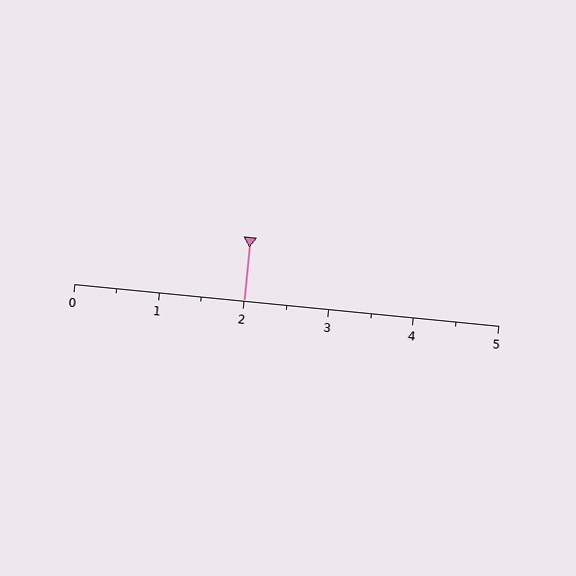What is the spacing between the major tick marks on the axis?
The major ticks are spaced 1 apart.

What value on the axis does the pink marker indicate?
The marker indicates approximately 2.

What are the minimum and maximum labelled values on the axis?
The axis runs from 0 to 5.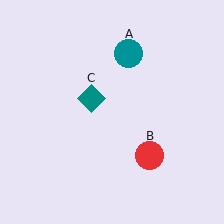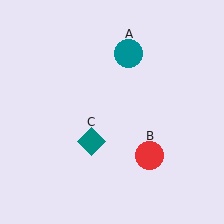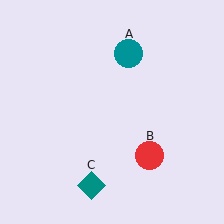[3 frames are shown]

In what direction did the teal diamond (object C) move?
The teal diamond (object C) moved down.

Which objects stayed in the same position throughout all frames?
Teal circle (object A) and red circle (object B) remained stationary.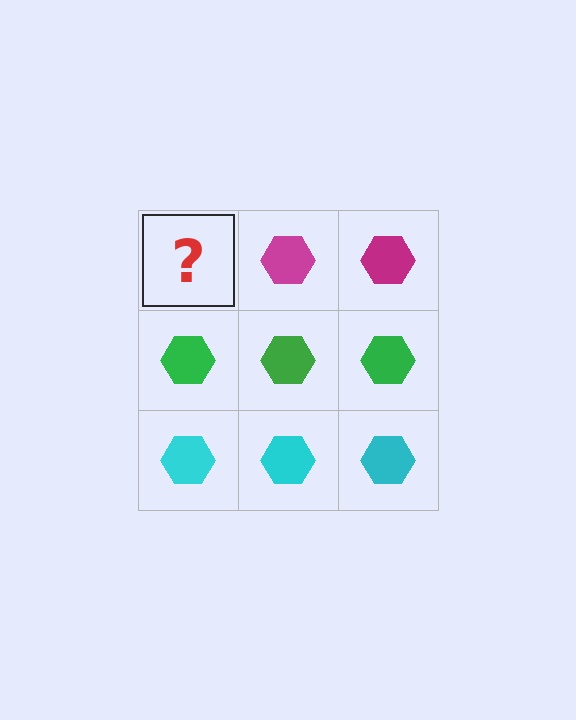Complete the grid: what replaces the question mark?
The question mark should be replaced with a magenta hexagon.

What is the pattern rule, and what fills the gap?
The rule is that each row has a consistent color. The gap should be filled with a magenta hexagon.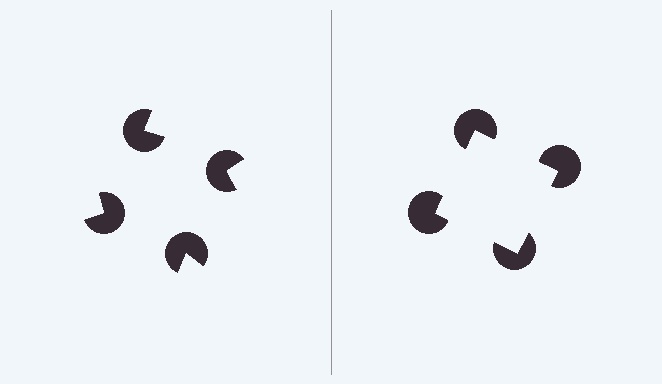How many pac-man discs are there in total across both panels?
8 — 4 on each side.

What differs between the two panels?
The pac-man discs are positioned identically on both sides; only the wedge orientations differ. On the right they align to a square; on the left they are misaligned.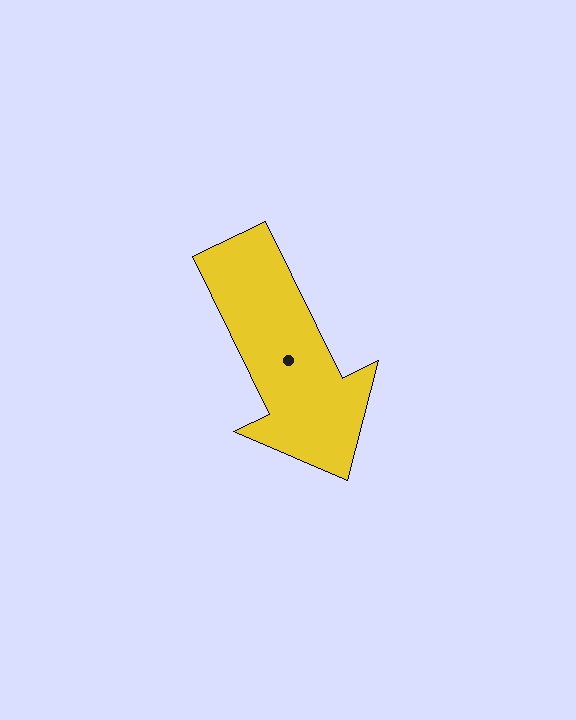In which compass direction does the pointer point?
Southeast.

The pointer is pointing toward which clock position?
Roughly 5 o'clock.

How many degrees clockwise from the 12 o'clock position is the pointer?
Approximately 154 degrees.